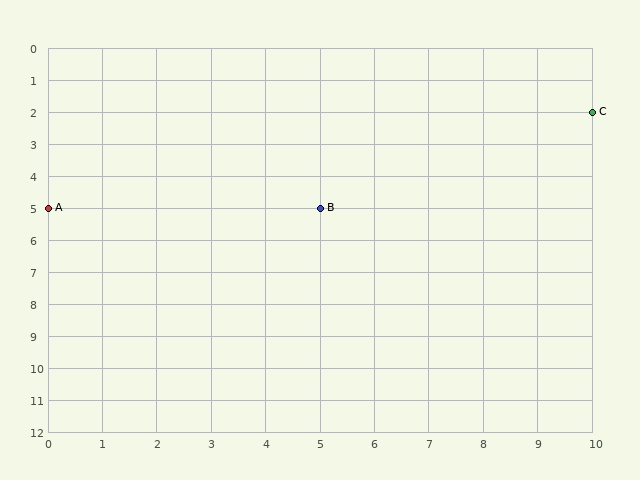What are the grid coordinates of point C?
Point C is at grid coordinates (10, 2).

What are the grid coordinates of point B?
Point B is at grid coordinates (5, 5).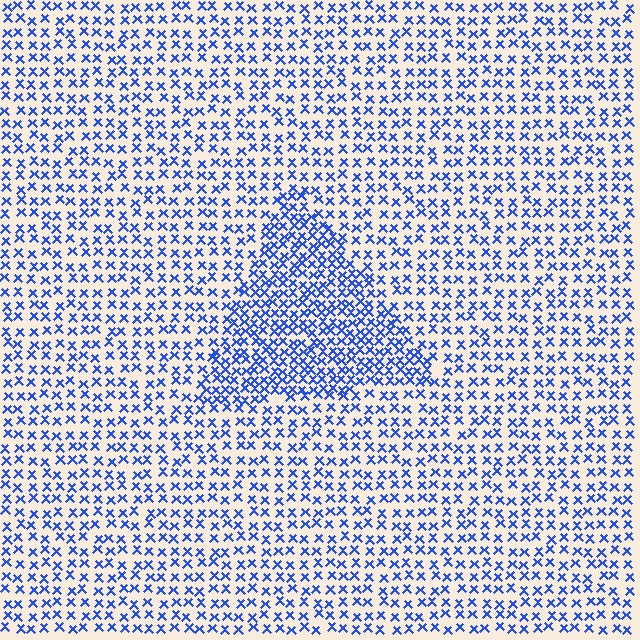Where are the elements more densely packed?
The elements are more densely packed inside the triangle boundary.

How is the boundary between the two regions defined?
The boundary is defined by a change in element density (approximately 1.8x ratio). All elements are the same color, size, and shape.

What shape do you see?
I see a triangle.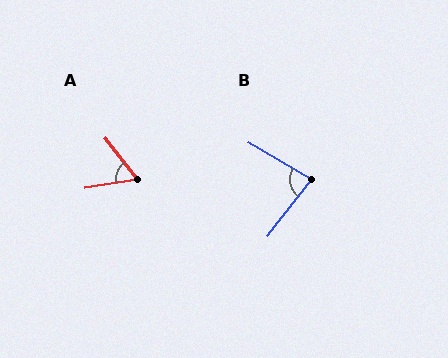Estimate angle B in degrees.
Approximately 83 degrees.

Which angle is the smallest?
A, at approximately 61 degrees.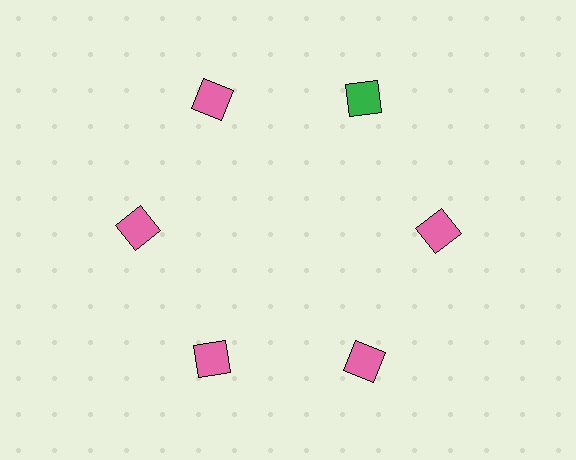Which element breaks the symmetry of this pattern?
The green diamond at roughly the 1 o'clock position breaks the symmetry. All other shapes are pink diamonds.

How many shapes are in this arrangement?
There are 6 shapes arranged in a ring pattern.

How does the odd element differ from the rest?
It has a different color: green instead of pink.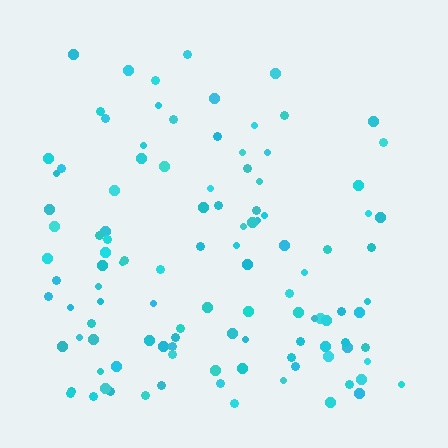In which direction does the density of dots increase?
From top to bottom, with the bottom side densest.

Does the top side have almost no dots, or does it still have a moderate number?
Still a moderate number, just noticeably fewer than the bottom.